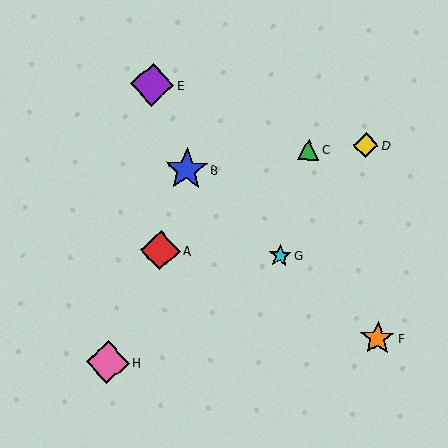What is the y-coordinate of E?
Object E is at y≈85.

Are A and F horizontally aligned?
No, A is at y≈251 and F is at y≈338.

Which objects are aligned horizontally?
Objects A, G are aligned horizontally.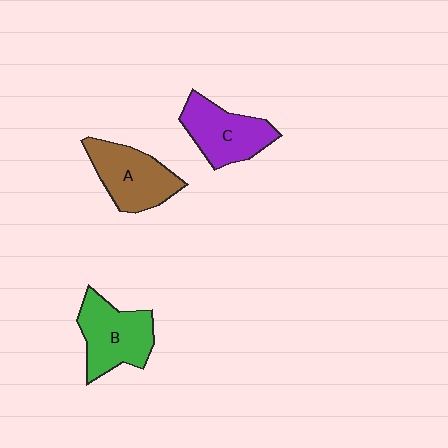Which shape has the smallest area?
Shape C (purple).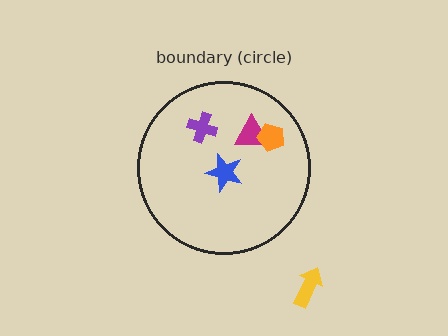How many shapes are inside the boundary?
4 inside, 1 outside.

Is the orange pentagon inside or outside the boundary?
Inside.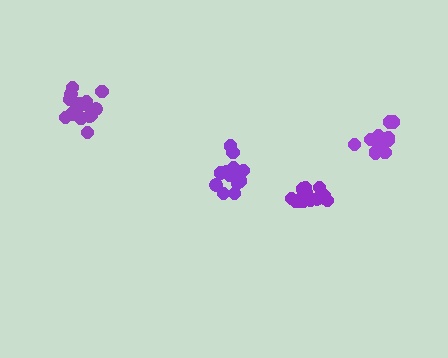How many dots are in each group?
Group 1: 15 dots, Group 2: 14 dots, Group 3: 14 dots, Group 4: 18 dots (61 total).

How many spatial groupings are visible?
There are 4 spatial groupings.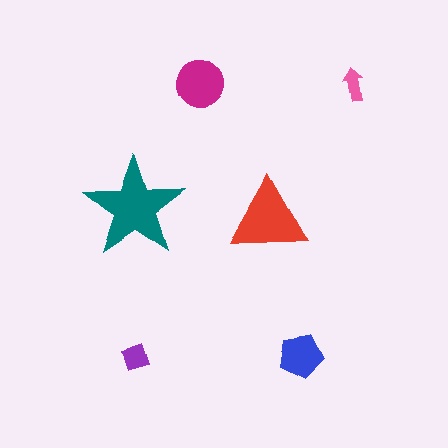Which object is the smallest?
The pink arrow.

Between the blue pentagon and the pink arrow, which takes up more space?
The blue pentagon.